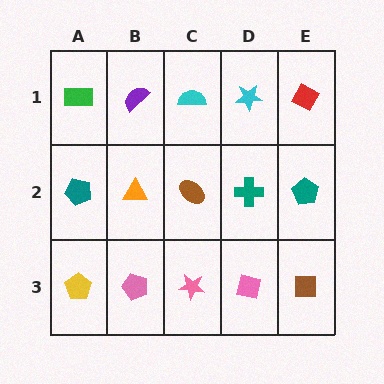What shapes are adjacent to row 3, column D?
A teal cross (row 2, column D), a pink star (row 3, column C), a brown square (row 3, column E).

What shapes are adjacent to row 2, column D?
A cyan star (row 1, column D), a pink square (row 3, column D), a brown ellipse (row 2, column C), a teal pentagon (row 2, column E).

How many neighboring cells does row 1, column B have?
3.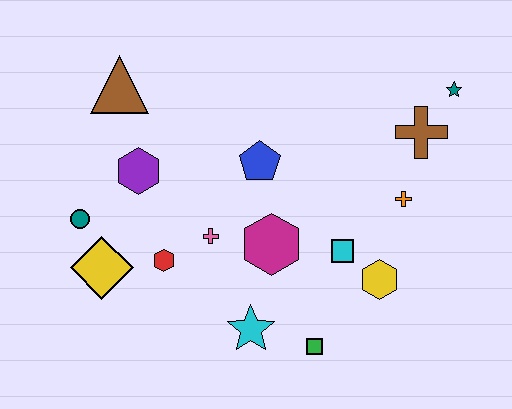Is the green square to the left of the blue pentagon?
No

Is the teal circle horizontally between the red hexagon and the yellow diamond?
No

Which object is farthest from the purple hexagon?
The teal star is farthest from the purple hexagon.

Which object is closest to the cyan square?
The yellow hexagon is closest to the cyan square.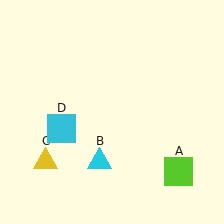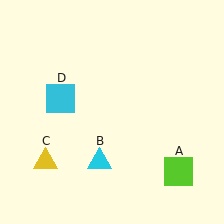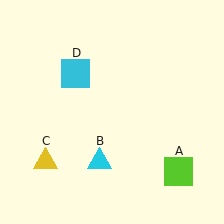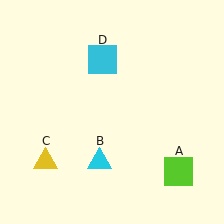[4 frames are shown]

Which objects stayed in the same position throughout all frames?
Lime square (object A) and cyan triangle (object B) and yellow triangle (object C) remained stationary.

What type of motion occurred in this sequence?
The cyan square (object D) rotated clockwise around the center of the scene.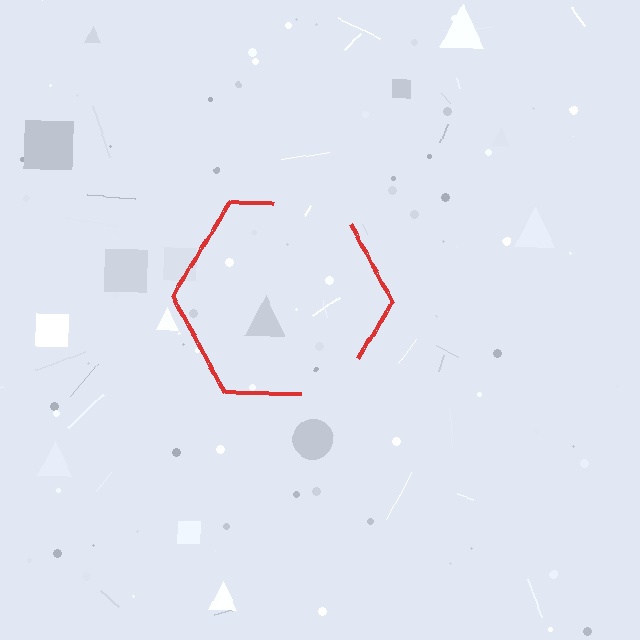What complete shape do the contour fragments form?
The contour fragments form a hexagon.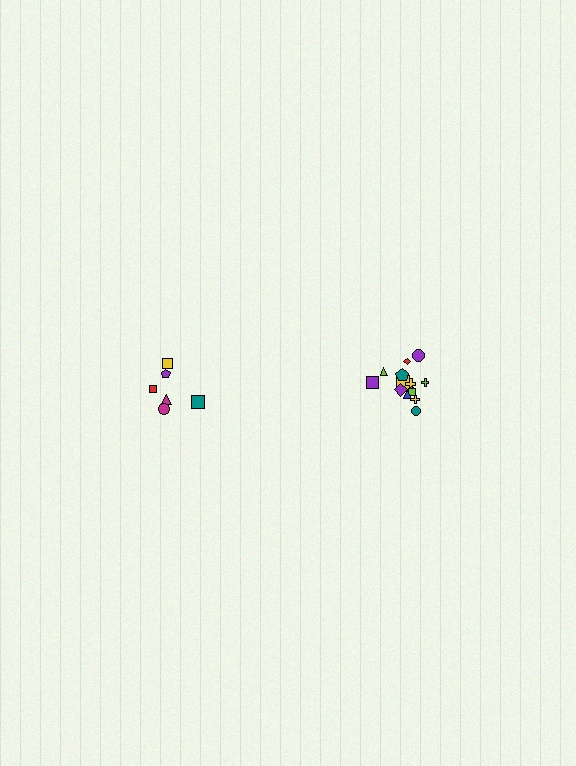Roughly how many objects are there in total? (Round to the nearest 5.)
Roughly 20 objects in total.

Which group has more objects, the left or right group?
The right group.